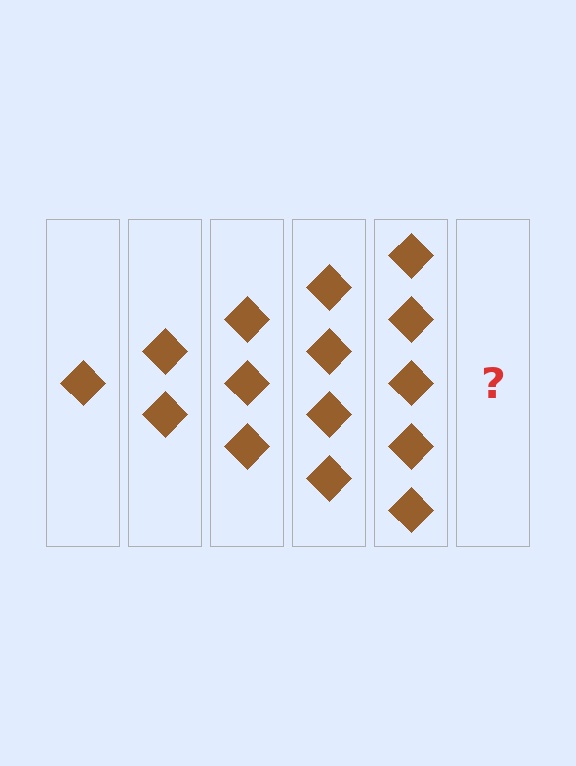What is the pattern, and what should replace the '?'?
The pattern is that each step adds one more diamond. The '?' should be 6 diamonds.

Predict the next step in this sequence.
The next step is 6 diamonds.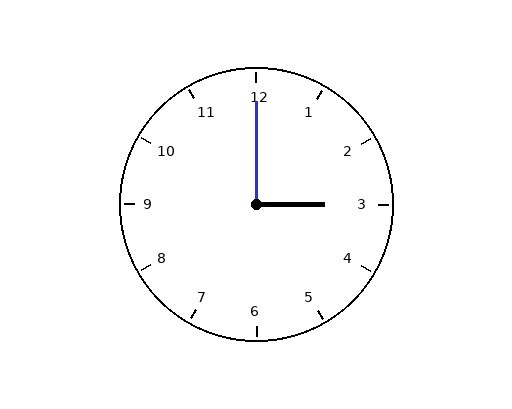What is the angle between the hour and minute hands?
Approximately 90 degrees.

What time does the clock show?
3:00.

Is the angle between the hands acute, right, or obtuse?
It is right.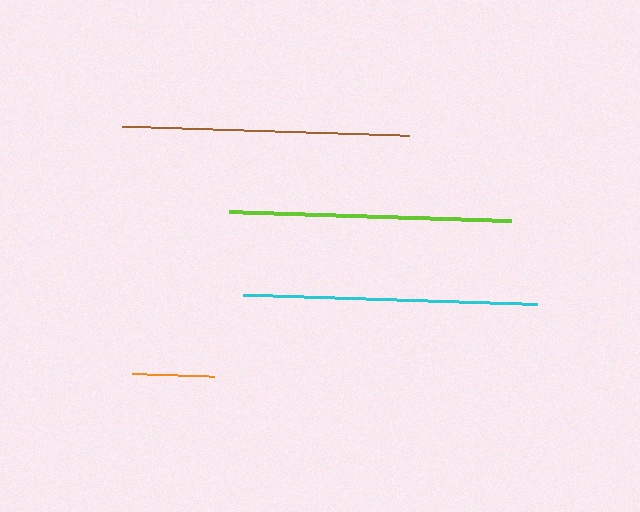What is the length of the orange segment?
The orange segment is approximately 82 pixels long.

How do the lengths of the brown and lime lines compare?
The brown and lime lines are approximately the same length.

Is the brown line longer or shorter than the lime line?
The brown line is longer than the lime line.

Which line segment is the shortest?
The orange line is the shortest at approximately 82 pixels.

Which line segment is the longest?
The cyan line is the longest at approximately 294 pixels.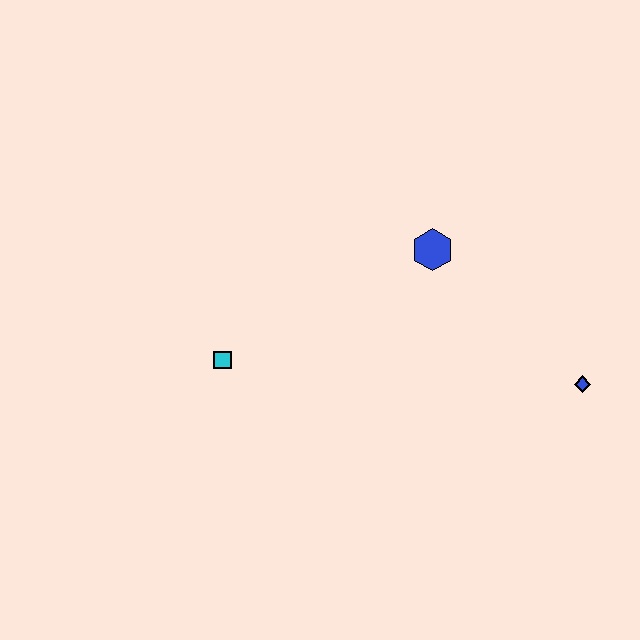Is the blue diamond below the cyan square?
Yes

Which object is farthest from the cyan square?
The blue diamond is farthest from the cyan square.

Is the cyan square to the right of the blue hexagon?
No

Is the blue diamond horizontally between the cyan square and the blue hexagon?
No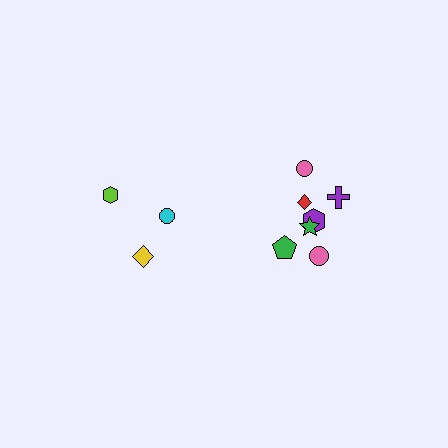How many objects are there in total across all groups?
There are 10 objects.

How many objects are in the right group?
There are 7 objects.